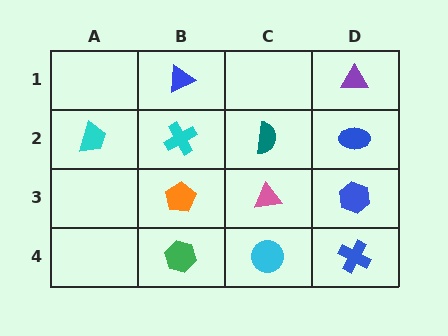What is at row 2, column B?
A cyan cross.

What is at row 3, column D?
A blue hexagon.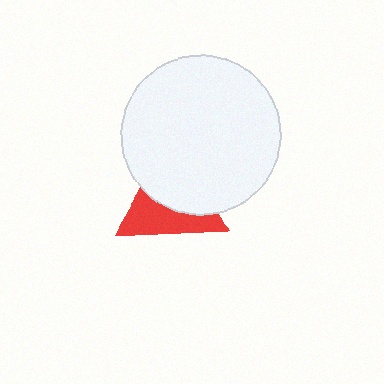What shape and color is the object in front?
The object in front is a white circle.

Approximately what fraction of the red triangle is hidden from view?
Roughly 53% of the red triangle is hidden behind the white circle.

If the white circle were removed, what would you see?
You would see the complete red triangle.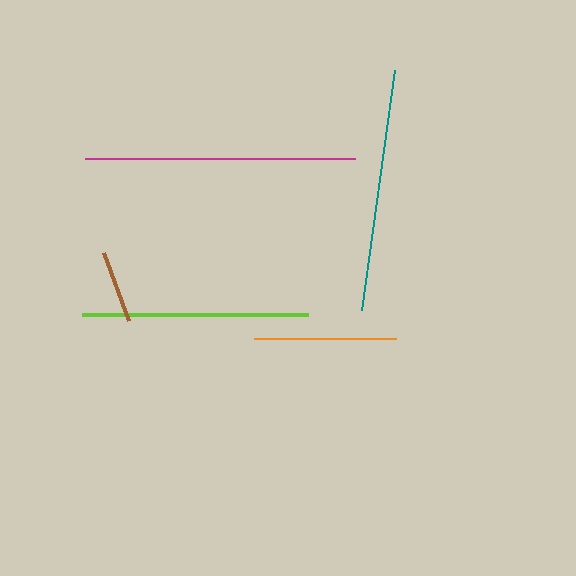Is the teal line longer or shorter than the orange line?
The teal line is longer than the orange line.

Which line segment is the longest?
The magenta line is the longest at approximately 270 pixels.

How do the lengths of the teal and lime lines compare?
The teal and lime lines are approximately the same length.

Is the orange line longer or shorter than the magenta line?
The magenta line is longer than the orange line.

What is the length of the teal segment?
The teal segment is approximately 242 pixels long.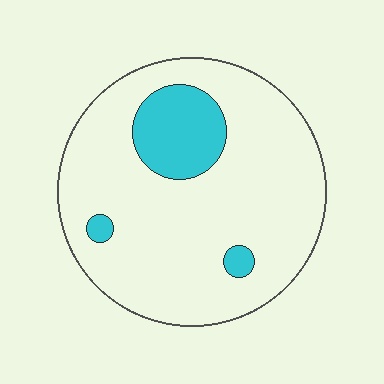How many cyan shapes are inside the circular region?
3.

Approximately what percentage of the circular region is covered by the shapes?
Approximately 15%.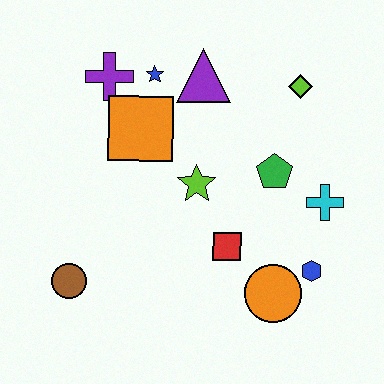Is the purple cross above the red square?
Yes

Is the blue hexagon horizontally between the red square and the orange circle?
No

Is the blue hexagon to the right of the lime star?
Yes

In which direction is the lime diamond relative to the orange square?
The lime diamond is to the right of the orange square.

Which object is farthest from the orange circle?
The purple cross is farthest from the orange circle.